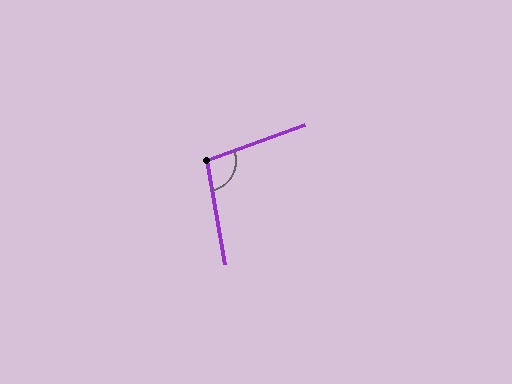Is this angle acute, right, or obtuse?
It is obtuse.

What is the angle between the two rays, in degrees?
Approximately 100 degrees.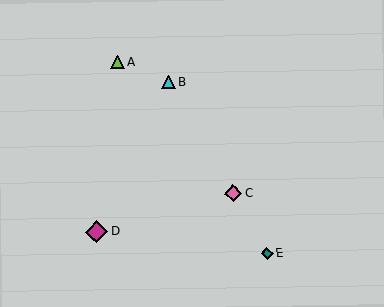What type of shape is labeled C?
Shape C is a pink diamond.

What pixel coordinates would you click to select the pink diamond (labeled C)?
Click at (233, 194) to select the pink diamond C.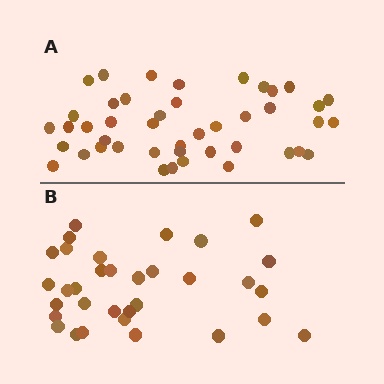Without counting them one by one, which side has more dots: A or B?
Region A (the top region) has more dots.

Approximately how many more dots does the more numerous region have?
Region A has roughly 12 or so more dots than region B.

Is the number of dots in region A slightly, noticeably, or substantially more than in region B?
Region A has noticeably more, but not dramatically so. The ratio is roughly 1.3 to 1.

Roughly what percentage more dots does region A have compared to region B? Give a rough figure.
About 35% more.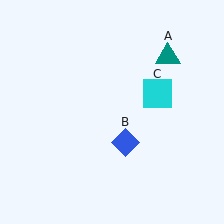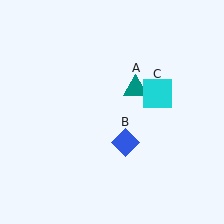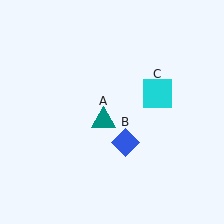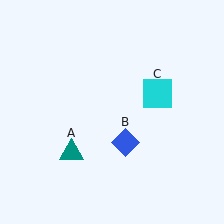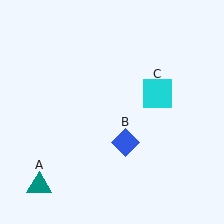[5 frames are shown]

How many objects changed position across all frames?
1 object changed position: teal triangle (object A).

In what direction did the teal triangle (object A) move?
The teal triangle (object A) moved down and to the left.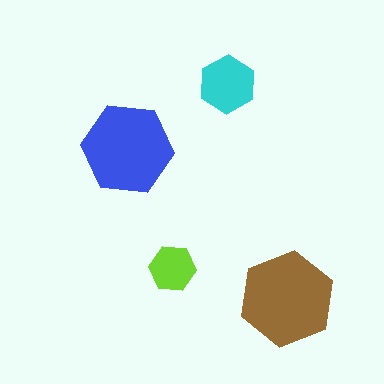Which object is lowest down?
The brown hexagon is bottommost.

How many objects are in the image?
There are 4 objects in the image.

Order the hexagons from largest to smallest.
the brown one, the blue one, the cyan one, the lime one.